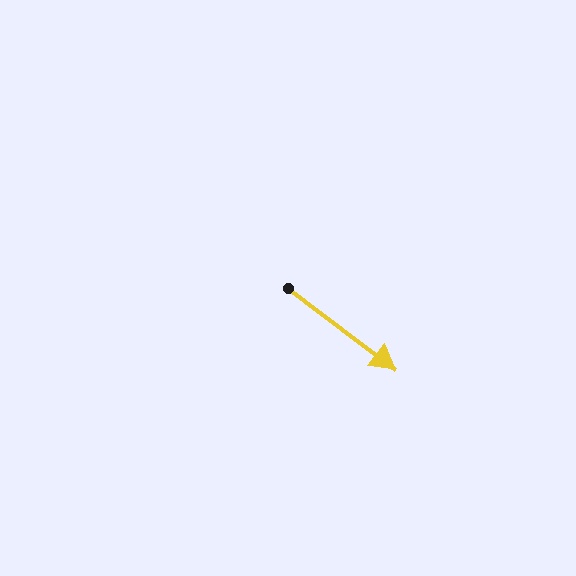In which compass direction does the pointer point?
Southeast.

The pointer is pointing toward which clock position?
Roughly 4 o'clock.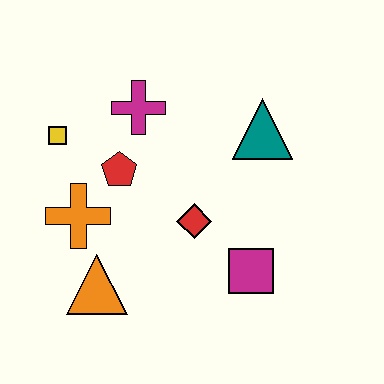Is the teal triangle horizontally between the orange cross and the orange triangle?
No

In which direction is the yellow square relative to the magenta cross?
The yellow square is to the left of the magenta cross.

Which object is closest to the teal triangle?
The red diamond is closest to the teal triangle.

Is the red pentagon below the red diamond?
No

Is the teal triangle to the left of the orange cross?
No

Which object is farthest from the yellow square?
The magenta square is farthest from the yellow square.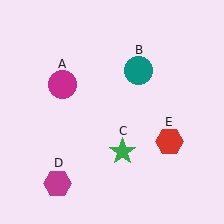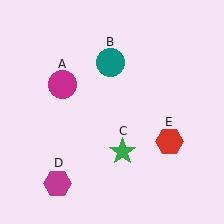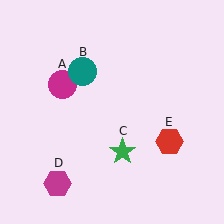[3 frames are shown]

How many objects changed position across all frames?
1 object changed position: teal circle (object B).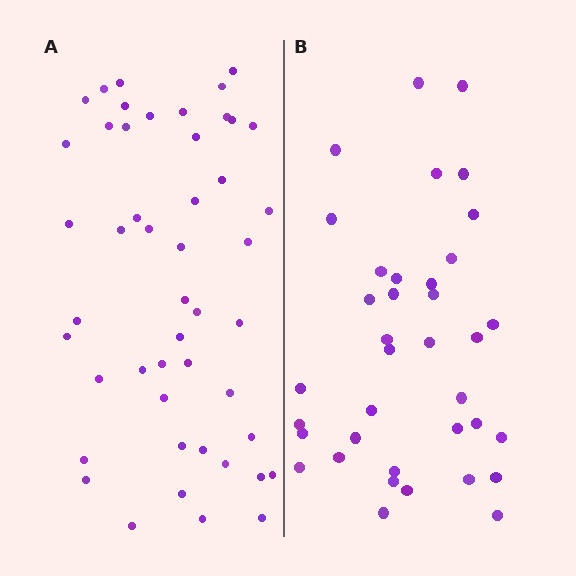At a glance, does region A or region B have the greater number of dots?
Region A (the left region) has more dots.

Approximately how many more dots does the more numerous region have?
Region A has roughly 12 or so more dots than region B.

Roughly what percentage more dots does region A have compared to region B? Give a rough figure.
About 30% more.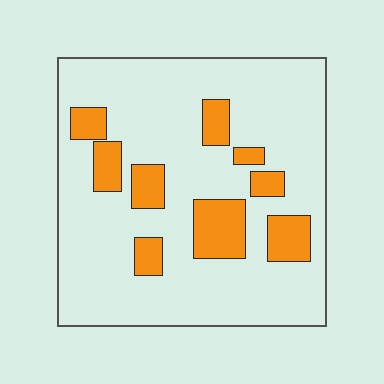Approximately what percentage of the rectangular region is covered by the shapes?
Approximately 20%.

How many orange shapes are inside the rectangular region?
9.